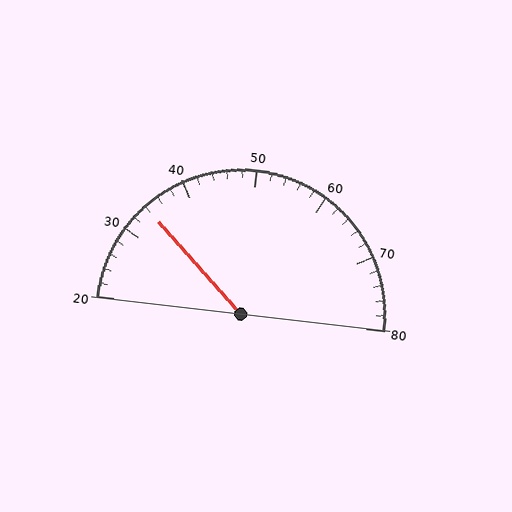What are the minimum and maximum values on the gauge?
The gauge ranges from 20 to 80.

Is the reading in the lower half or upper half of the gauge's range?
The reading is in the lower half of the range (20 to 80).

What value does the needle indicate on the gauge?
The needle indicates approximately 34.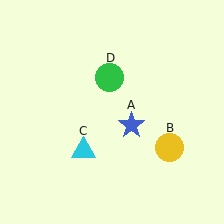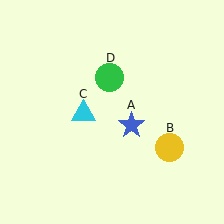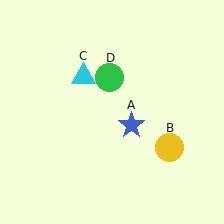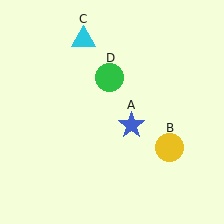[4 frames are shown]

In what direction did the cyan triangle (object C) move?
The cyan triangle (object C) moved up.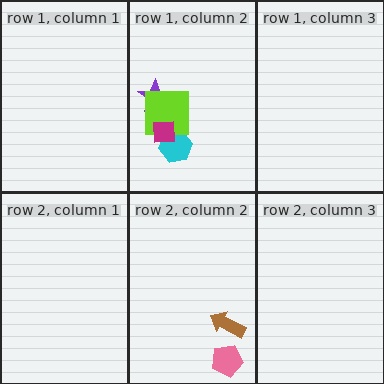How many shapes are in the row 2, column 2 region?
2.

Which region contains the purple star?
The row 1, column 2 region.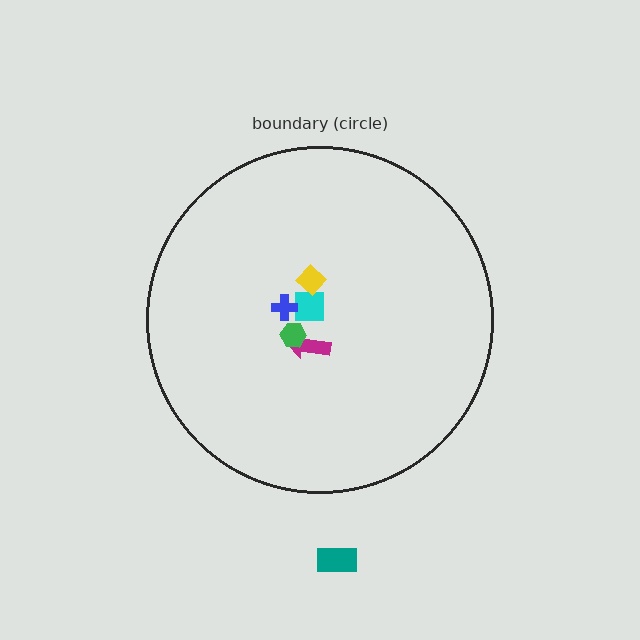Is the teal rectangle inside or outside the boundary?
Outside.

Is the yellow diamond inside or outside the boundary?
Inside.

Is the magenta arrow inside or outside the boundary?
Inside.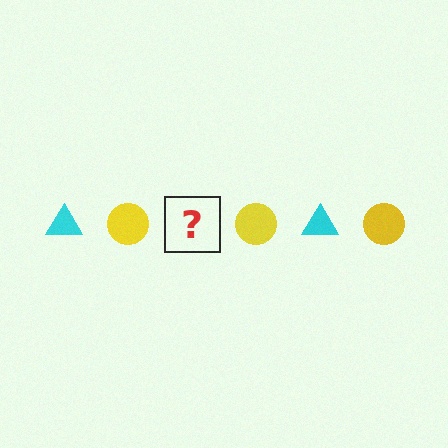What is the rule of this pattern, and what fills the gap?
The rule is that the pattern alternates between cyan triangle and yellow circle. The gap should be filled with a cyan triangle.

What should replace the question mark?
The question mark should be replaced with a cyan triangle.